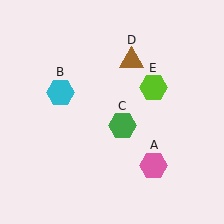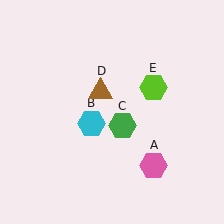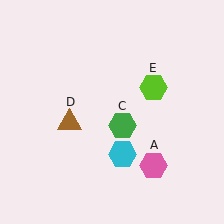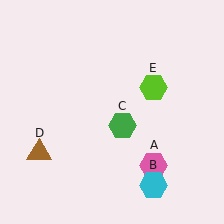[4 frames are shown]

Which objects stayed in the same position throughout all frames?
Pink hexagon (object A) and green hexagon (object C) and lime hexagon (object E) remained stationary.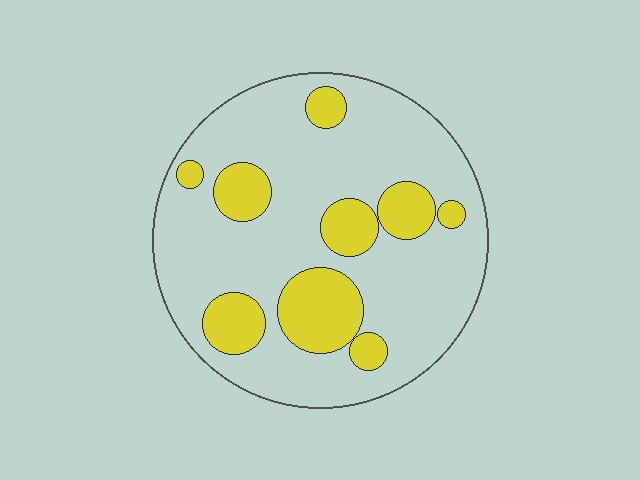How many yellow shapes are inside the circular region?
9.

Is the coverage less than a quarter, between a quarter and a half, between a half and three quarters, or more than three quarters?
Less than a quarter.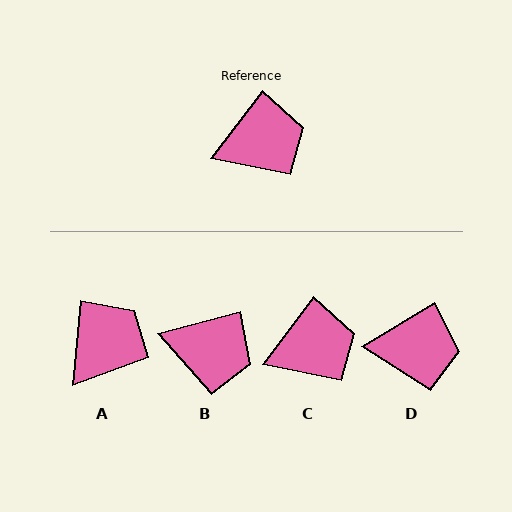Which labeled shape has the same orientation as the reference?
C.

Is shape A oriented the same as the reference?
No, it is off by about 32 degrees.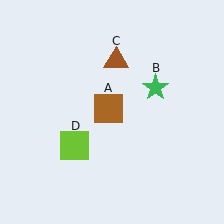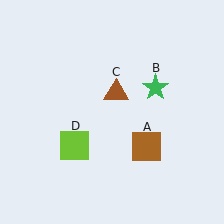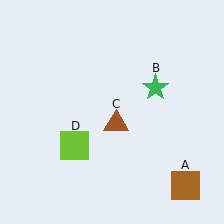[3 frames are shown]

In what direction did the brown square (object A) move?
The brown square (object A) moved down and to the right.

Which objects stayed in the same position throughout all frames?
Green star (object B) and lime square (object D) remained stationary.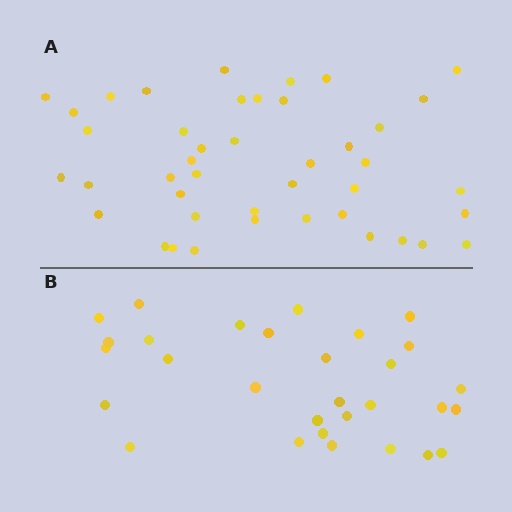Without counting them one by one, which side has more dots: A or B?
Region A (the top region) has more dots.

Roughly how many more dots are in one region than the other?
Region A has approximately 15 more dots than region B.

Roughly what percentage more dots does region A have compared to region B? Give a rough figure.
About 45% more.